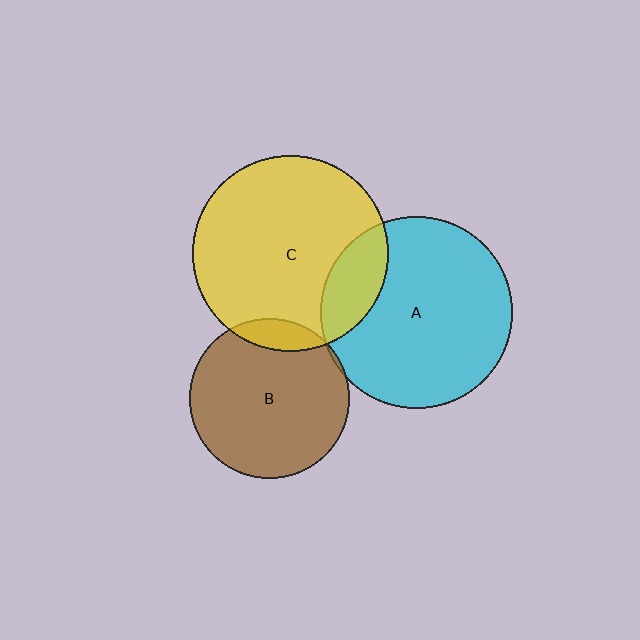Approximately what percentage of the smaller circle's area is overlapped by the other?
Approximately 10%.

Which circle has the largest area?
Circle C (yellow).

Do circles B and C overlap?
Yes.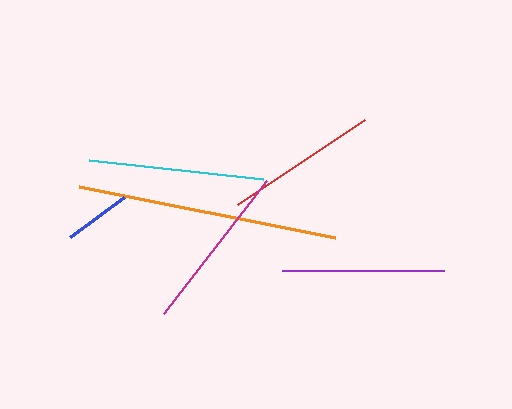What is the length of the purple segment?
The purple segment is approximately 162 pixels long.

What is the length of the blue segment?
The blue segment is approximately 66 pixels long.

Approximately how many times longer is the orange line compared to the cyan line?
The orange line is approximately 1.5 times the length of the cyan line.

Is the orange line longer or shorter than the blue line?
The orange line is longer than the blue line.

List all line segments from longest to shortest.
From longest to shortest: orange, cyan, magenta, purple, red, blue.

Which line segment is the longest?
The orange line is the longest at approximately 261 pixels.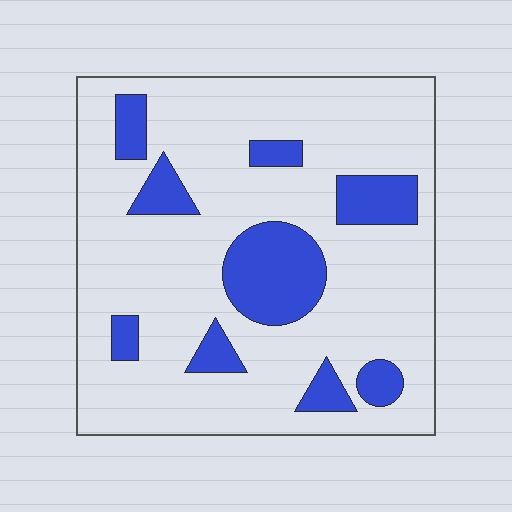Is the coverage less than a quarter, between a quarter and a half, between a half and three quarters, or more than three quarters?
Less than a quarter.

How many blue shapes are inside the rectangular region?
9.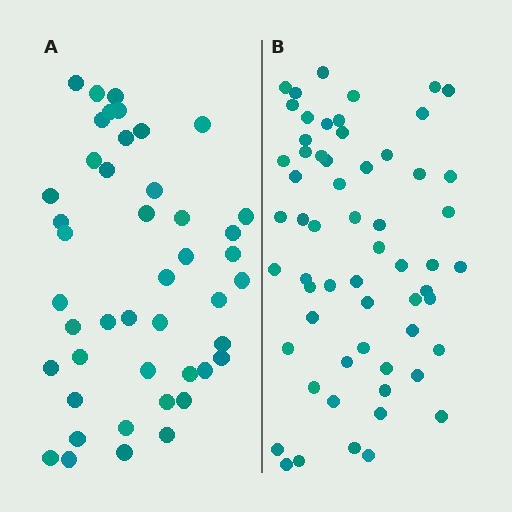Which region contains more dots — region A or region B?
Region B (the right region) has more dots.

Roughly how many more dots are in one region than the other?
Region B has approximately 15 more dots than region A.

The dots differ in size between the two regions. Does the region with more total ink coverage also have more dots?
No. Region A has more total ink coverage because its dots are larger, but region B actually contains more individual dots. Total area can be misleading — the number of items is what matters here.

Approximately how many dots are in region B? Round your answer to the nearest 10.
About 60 dots.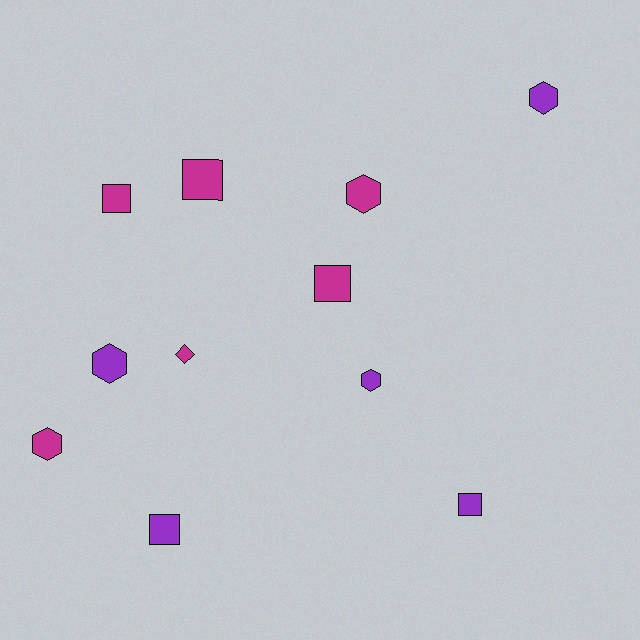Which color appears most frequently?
Magenta, with 6 objects.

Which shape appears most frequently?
Hexagon, with 5 objects.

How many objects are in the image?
There are 11 objects.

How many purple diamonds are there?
There are no purple diamonds.